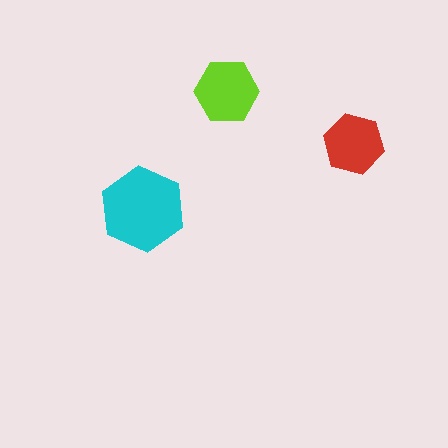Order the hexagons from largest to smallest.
the cyan one, the lime one, the red one.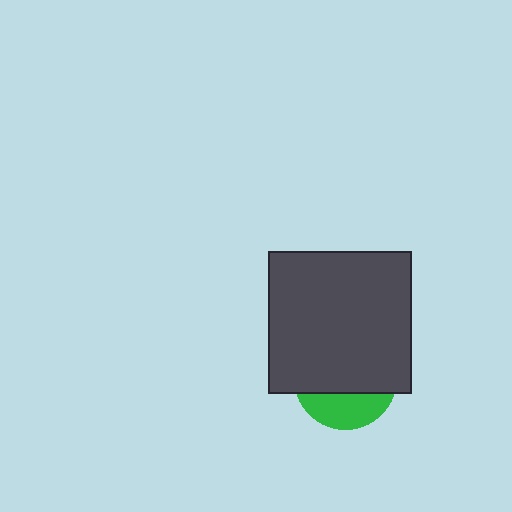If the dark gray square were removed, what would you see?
You would see the complete green circle.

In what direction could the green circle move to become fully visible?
The green circle could move down. That would shift it out from behind the dark gray square entirely.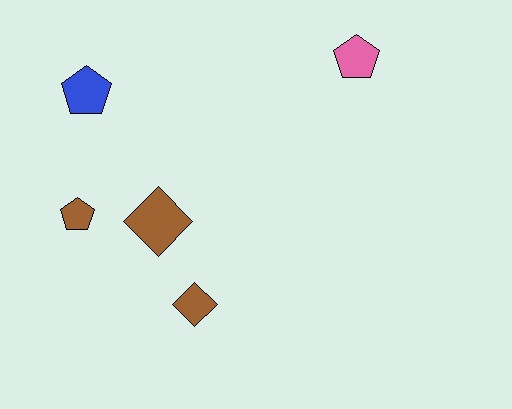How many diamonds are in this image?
There are 2 diamonds.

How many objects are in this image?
There are 5 objects.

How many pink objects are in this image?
There is 1 pink object.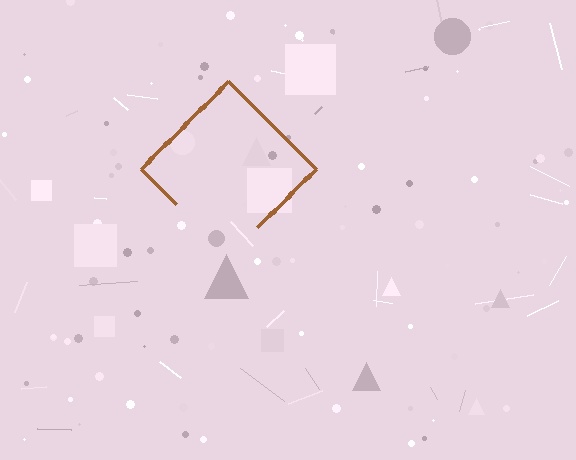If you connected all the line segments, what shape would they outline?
They would outline a diamond.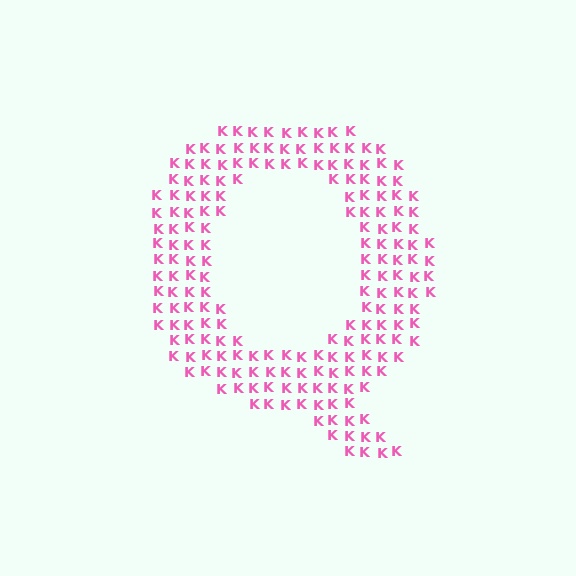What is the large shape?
The large shape is the letter Q.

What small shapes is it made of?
It is made of small letter K's.